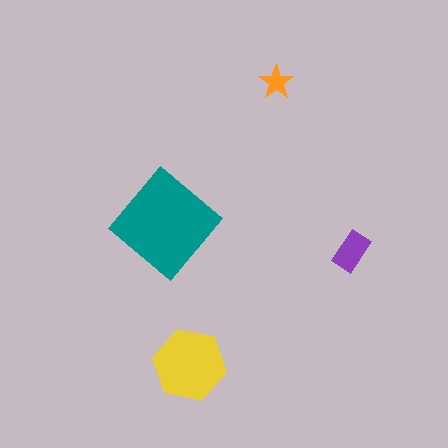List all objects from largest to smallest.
The teal diamond, the yellow hexagon, the purple rectangle, the orange star.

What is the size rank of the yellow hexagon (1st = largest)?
2nd.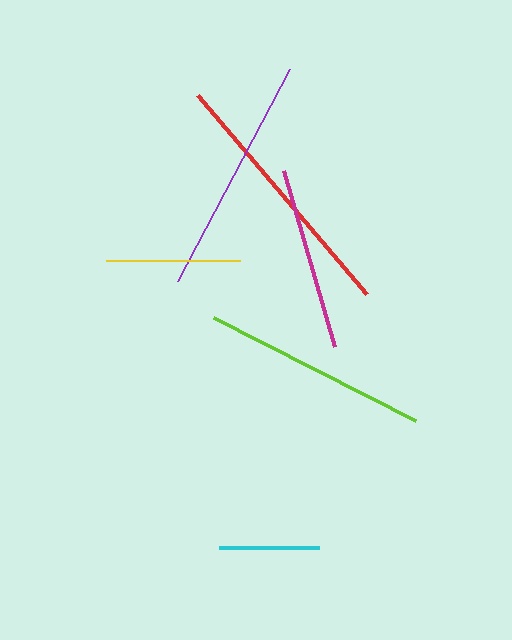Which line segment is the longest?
The red line is the longest at approximately 261 pixels.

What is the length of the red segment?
The red segment is approximately 261 pixels long.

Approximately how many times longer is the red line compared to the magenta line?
The red line is approximately 1.4 times the length of the magenta line.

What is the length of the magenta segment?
The magenta segment is approximately 184 pixels long.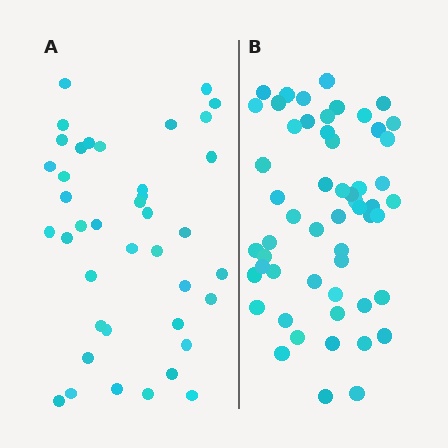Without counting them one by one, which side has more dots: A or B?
Region B (the right region) has more dots.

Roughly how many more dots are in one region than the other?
Region B has approximately 15 more dots than region A.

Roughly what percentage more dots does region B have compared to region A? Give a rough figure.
About 40% more.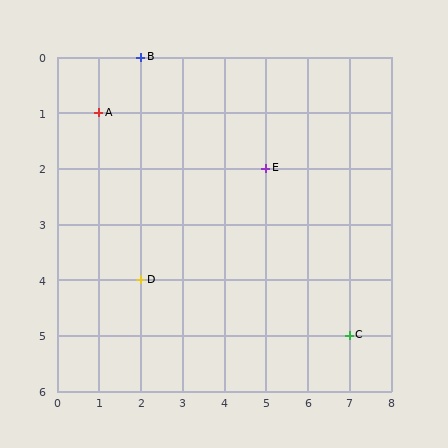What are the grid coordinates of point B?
Point B is at grid coordinates (2, 0).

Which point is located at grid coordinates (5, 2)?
Point E is at (5, 2).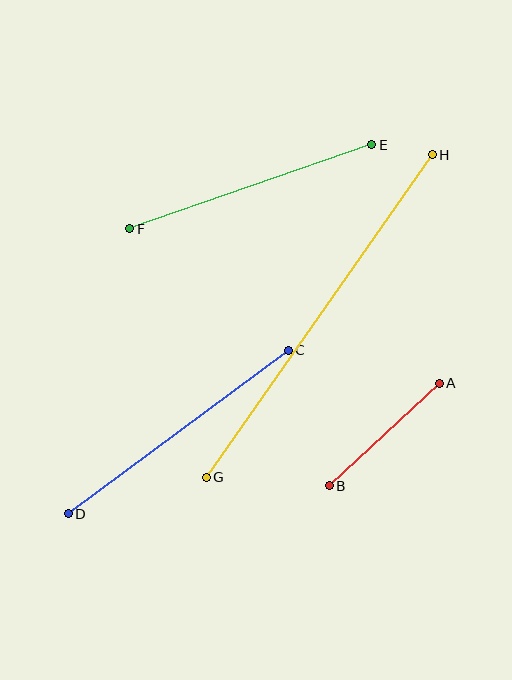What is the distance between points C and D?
The distance is approximately 274 pixels.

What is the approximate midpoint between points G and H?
The midpoint is at approximately (319, 316) pixels.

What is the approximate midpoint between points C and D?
The midpoint is at approximately (178, 432) pixels.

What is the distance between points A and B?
The distance is approximately 150 pixels.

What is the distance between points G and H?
The distance is approximately 394 pixels.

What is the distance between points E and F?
The distance is approximately 257 pixels.